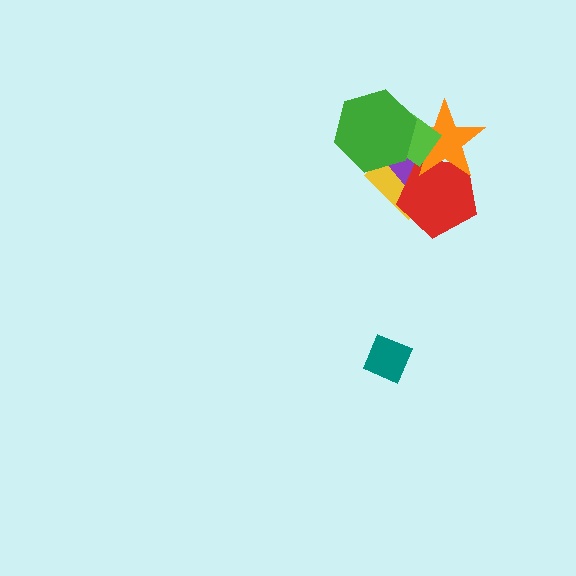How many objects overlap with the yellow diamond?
5 objects overlap with the yellow diamond.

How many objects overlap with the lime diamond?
5 objects overlap with the lime diamond.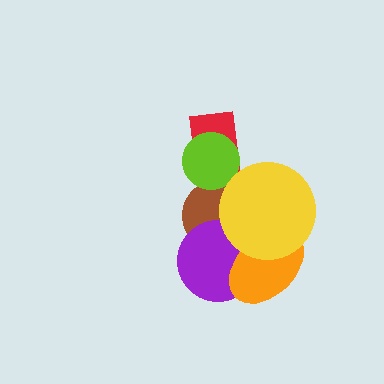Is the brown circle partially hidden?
Yes, it is partially covered by another shape.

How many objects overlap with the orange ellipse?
3 objects overlap with the orange ellipse.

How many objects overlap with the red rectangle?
1 object overlaps with the red rectangle.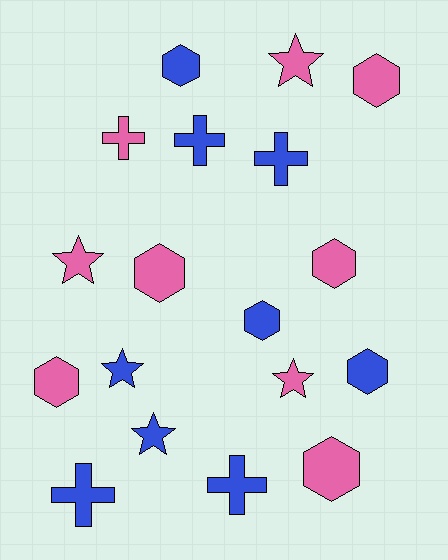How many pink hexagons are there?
There are 5 pink hexagons.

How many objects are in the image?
There are 18 objects.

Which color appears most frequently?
Blue, with 9 objects.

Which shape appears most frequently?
Hexagon, with 8 objects.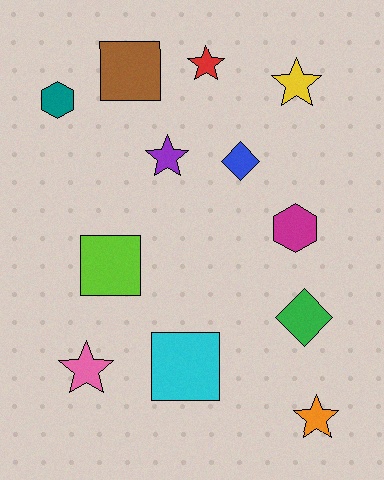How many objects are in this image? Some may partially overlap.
There are 12 objects.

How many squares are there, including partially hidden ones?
There are 3 squares.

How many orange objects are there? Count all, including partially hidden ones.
There is 1 orange object.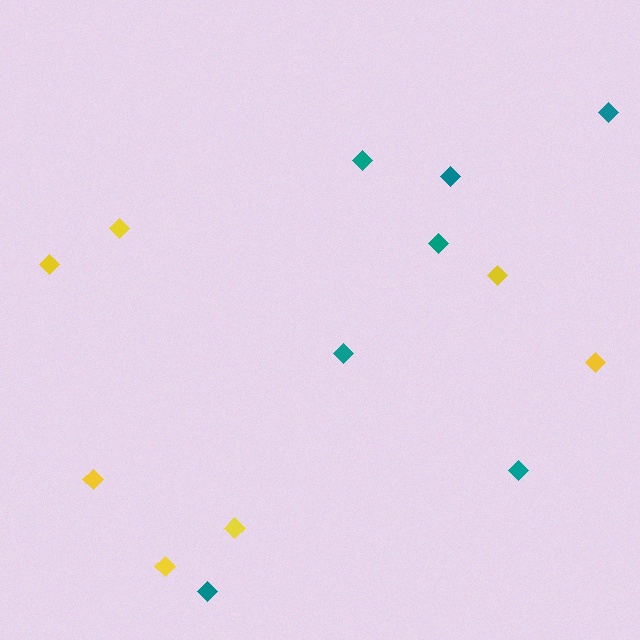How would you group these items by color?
There are 2 groups: one group of teal diamonds (7) and one group of yellow diamonds (7).